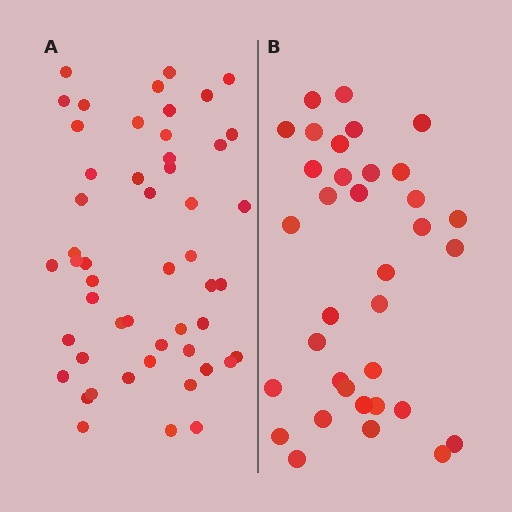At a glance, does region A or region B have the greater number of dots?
Region A (the left region) has more dots.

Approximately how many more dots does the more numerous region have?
Region A has approximately 15 more dots than region B.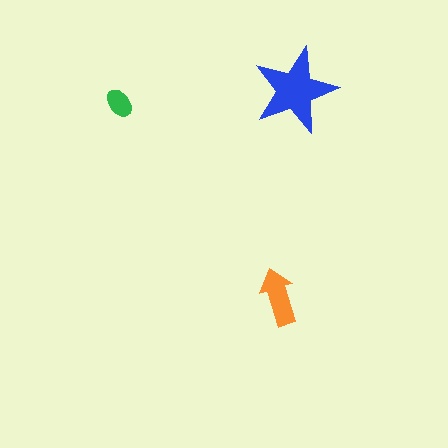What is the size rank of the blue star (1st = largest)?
1st.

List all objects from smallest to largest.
The green ellipse, the orange arrow, the blue star.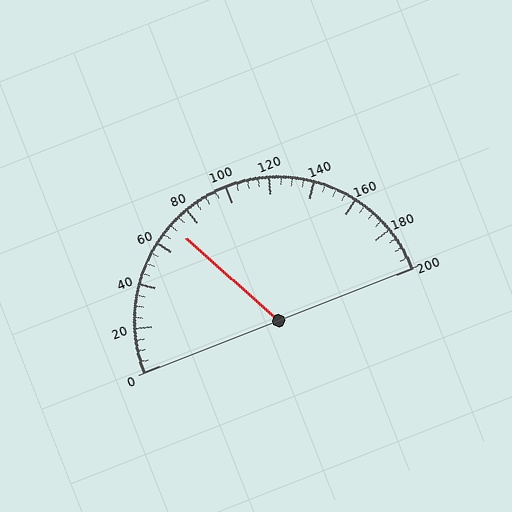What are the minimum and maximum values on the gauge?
The gauge ranges from 0 to 200.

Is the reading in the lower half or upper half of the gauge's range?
The reading is in the lower half of the range (0 to 200).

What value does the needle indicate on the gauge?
The needle indicates approximately 70.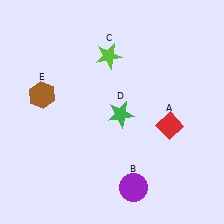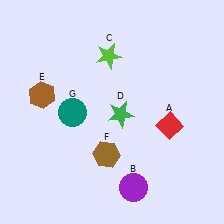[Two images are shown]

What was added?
A brown hexagon (F), a teal circle (G) were added in Image 2.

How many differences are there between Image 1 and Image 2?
There are 2 differences between the two images.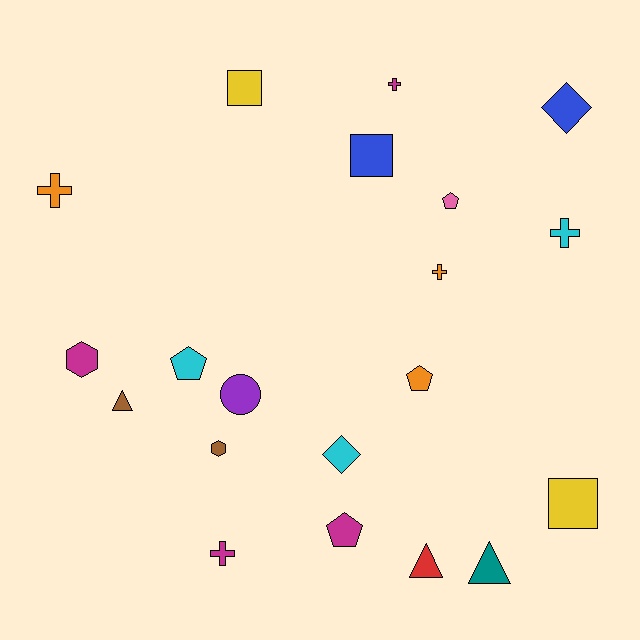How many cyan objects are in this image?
There are 3 cyan objects.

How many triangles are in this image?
There are 3 triangles.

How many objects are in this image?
There are 20 objects.